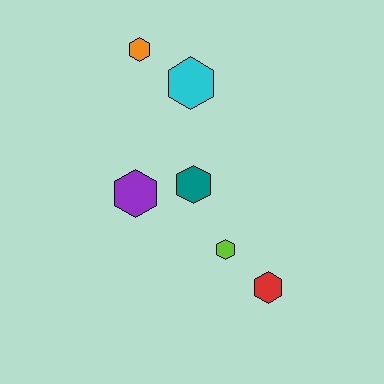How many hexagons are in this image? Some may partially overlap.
There are 6 hexagons.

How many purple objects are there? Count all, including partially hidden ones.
There is 1 purple object.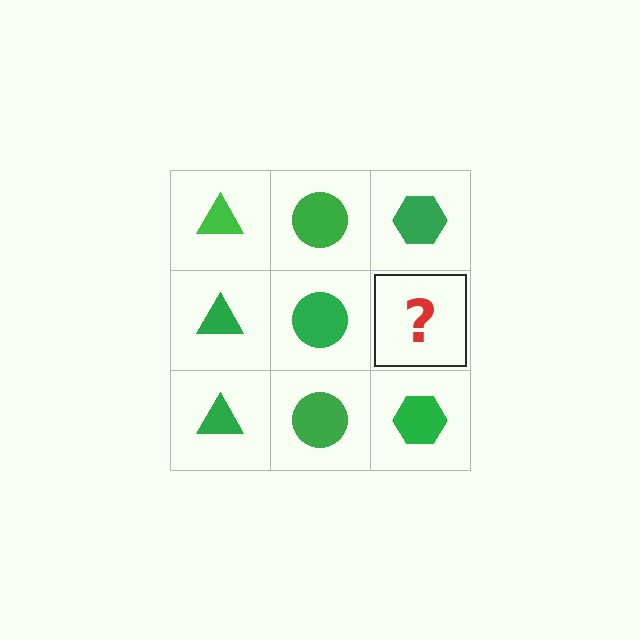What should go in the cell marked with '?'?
The missing cell should contain a green hexagon.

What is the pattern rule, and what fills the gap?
The rule is that each column has a consistent shape. The gap should be filled with a green hexagon.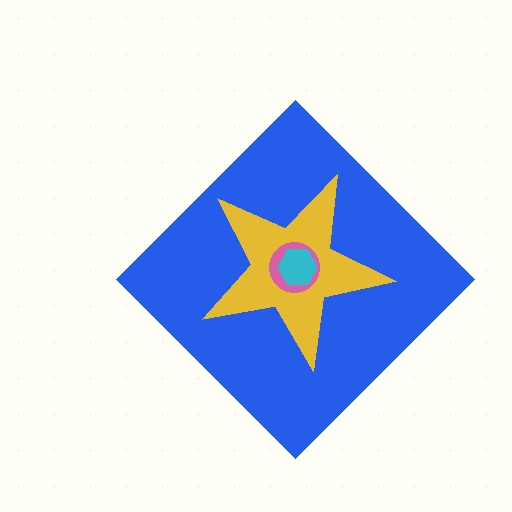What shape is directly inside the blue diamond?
The yellow star.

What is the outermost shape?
The blue diamond.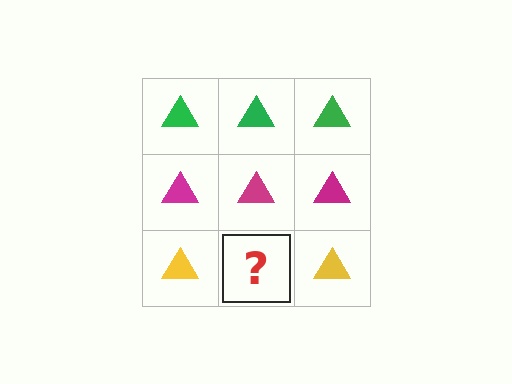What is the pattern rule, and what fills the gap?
The rule is that each row has a consistent color. The gap should be filled with a yellow triangle.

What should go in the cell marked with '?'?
The missing cell should contain a yellow triangle.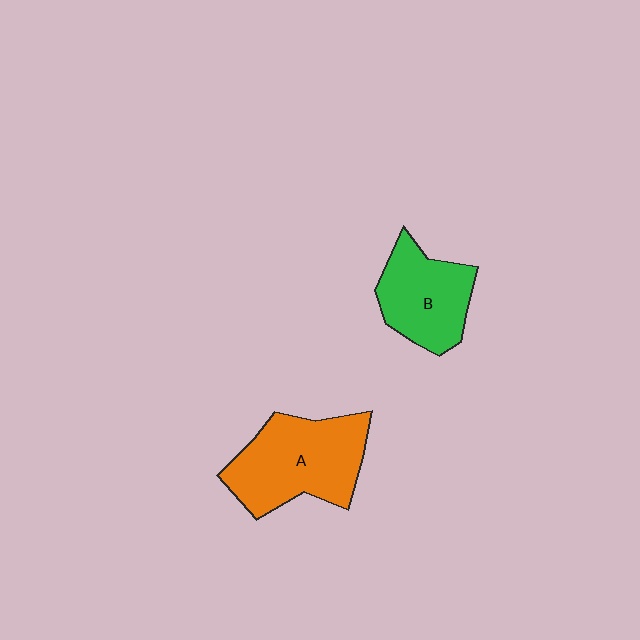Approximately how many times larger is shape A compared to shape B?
Approximately 1.4 times.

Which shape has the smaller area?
Shape B (green).